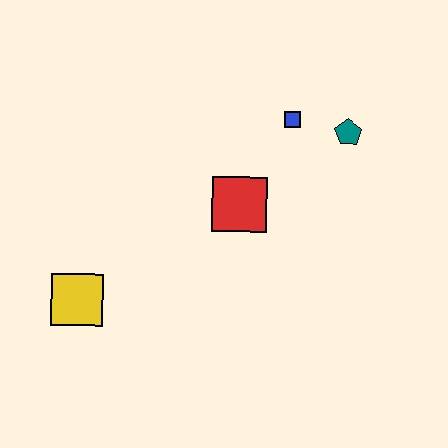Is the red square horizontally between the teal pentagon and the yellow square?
Yes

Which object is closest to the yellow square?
The red square is closest to the yellow square.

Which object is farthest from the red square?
The yellow square is farthest from the red square.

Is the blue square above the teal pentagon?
Yes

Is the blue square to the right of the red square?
Yes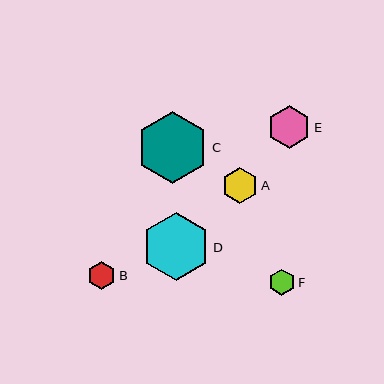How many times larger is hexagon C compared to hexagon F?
Hexagon C is approximately 2.7 times the size of hexagon F.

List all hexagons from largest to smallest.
From largest to smallest: C, D, E, A, B, F.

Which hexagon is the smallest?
Hexagon F is the smallest with a size of approximately 26 pixels.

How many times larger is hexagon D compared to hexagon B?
Hexagon D is approximately 2.4 times the size of hexagon B.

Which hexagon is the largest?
Hexagon C is the largest with a size of approximately 72 pixels.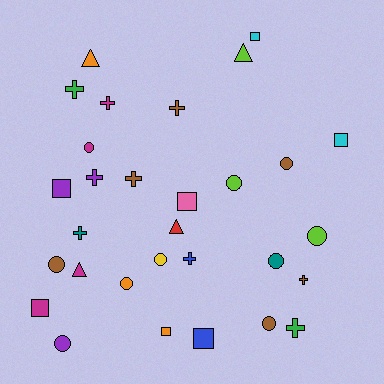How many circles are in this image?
There are 10 circles.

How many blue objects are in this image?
There are 2 blue objects.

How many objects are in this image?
There are 30 objects.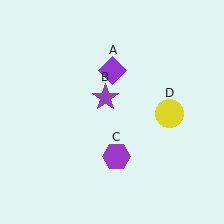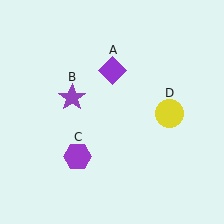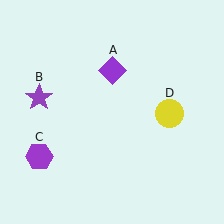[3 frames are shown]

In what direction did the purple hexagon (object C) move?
The purple hexagon (object C) moved left.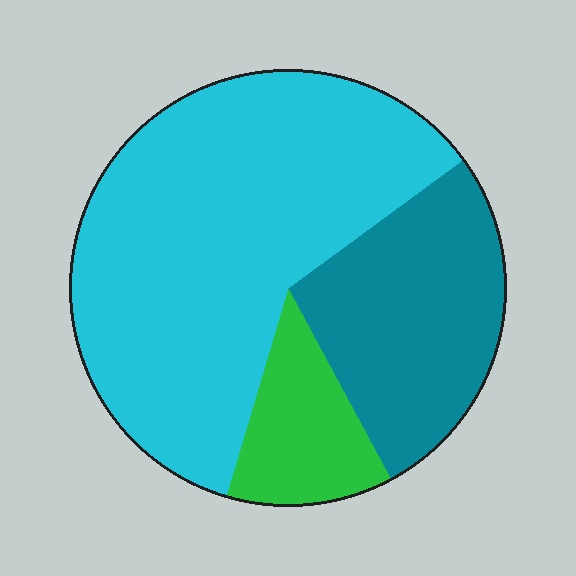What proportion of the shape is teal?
Teal covers about 25% of the shape.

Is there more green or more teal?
Teal.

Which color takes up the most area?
Cyan, at roughly 60%.